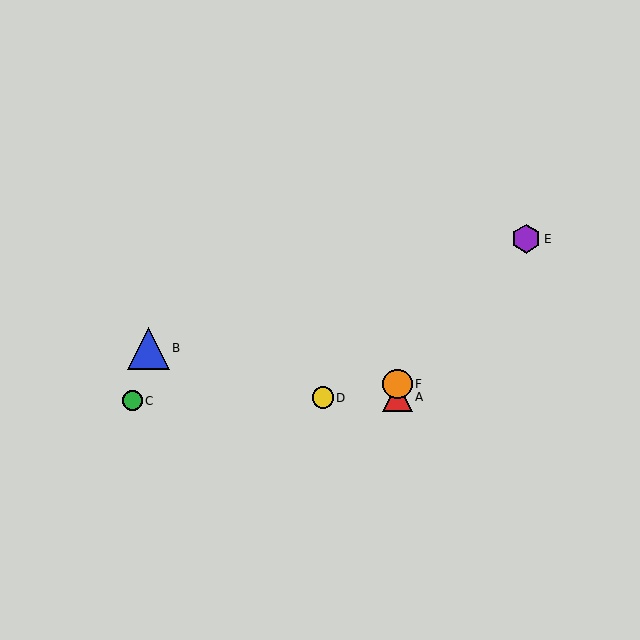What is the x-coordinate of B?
Object B is at x≈148.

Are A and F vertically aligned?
Yes, both are at x≈397.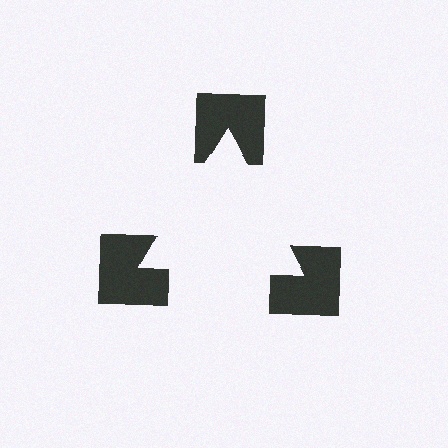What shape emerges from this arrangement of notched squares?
An illusory triangle — its edges are inferred from the aligned wedge cuts in the notched squares, not physically drawn.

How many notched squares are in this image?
There are 3 — one at each vertex of the illusory triangle.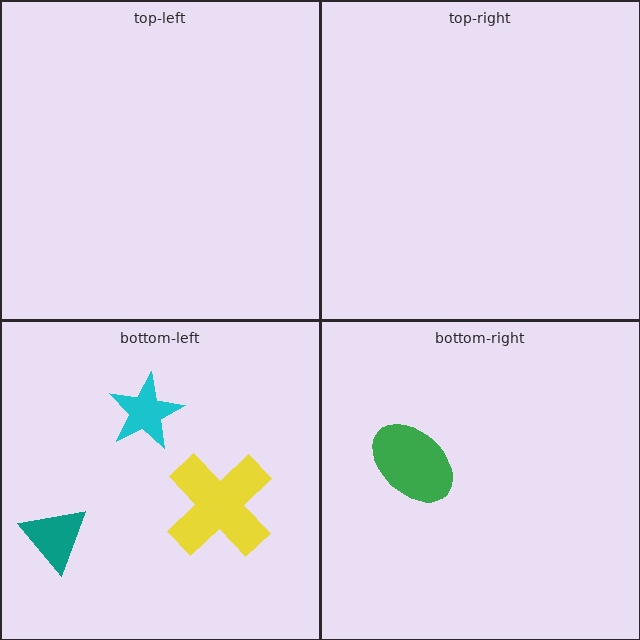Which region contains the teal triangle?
The bottom-left region.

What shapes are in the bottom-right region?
The green ellipse.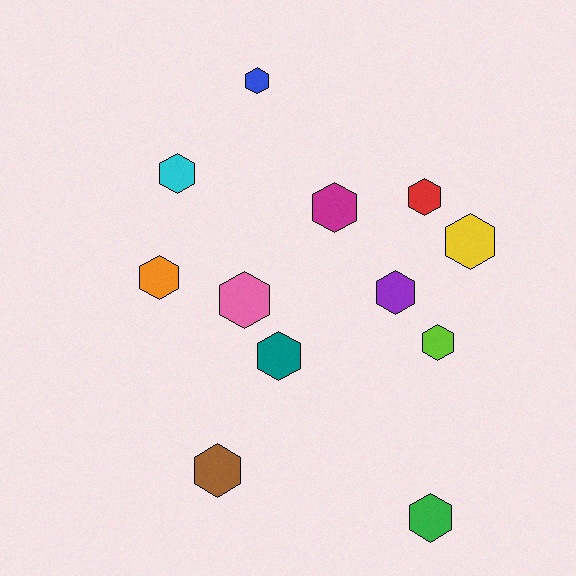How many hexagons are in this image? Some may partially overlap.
There are 12 hexagons.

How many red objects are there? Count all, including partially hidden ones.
There is 1 red object.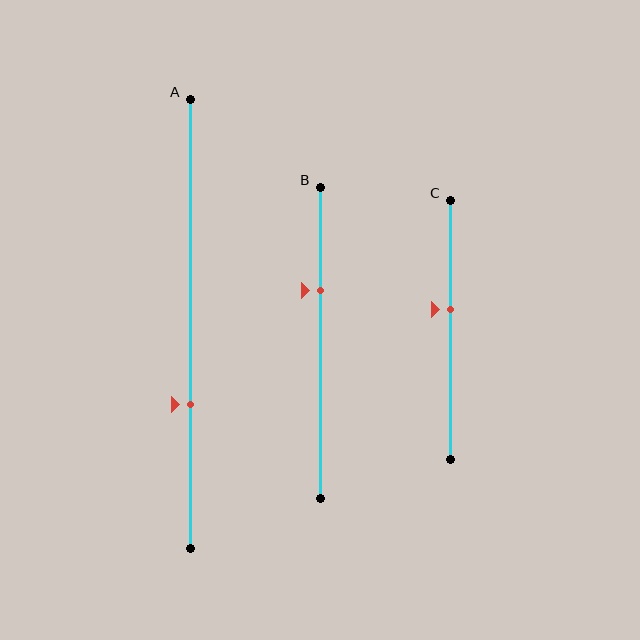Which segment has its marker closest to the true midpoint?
Segment C has its marker closest to the true midpoint.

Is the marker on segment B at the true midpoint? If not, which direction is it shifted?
No, the marker on segment B is shifted upward by about 17% of the segment length.